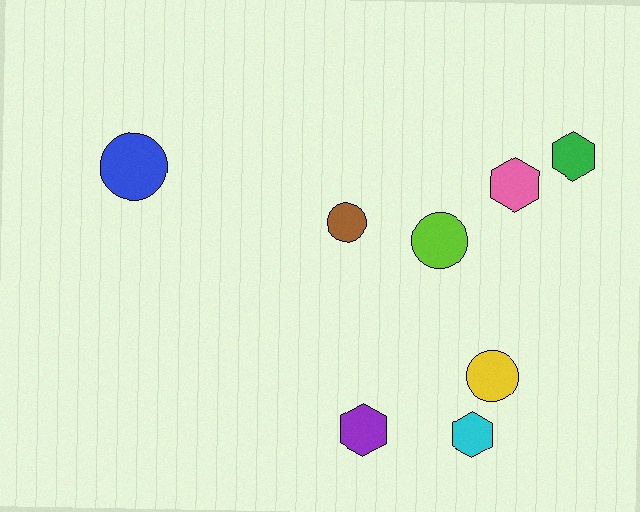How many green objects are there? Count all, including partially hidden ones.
There is 1 green object.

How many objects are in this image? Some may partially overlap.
There are 8 objects.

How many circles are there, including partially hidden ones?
There are 4 circles.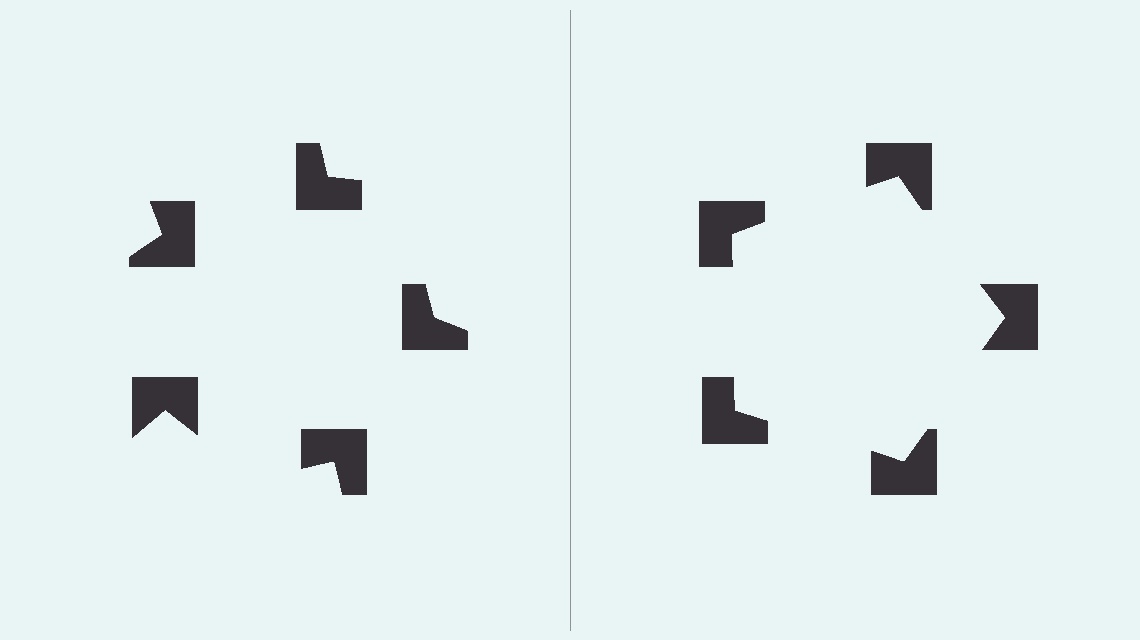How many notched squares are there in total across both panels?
10 — 5 on each side.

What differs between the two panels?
The notched squares are positioned identically on both sides; only the wedge orientations differ. On the right they align to a pentagon; on the left they are misaligned.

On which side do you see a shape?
An illusory pentagon appears on the right side. On the left side the wedge cuts are rotated, so no coherent shape forms.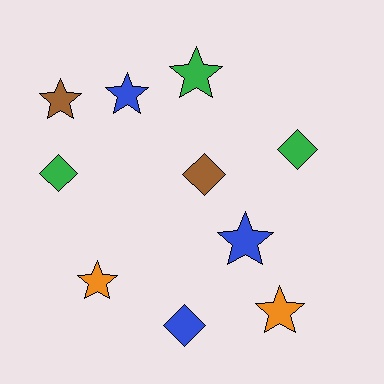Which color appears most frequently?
Blue, with 3 objects.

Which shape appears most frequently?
Star, with 6 objects.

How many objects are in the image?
There are 10 objects.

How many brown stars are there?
There is 1 brown star.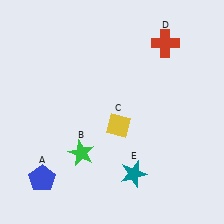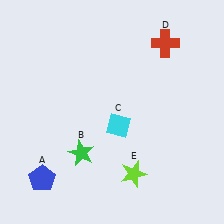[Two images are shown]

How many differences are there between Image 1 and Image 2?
There are 2 differences between the two images.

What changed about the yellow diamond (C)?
In Image 1, C is yellow. In Image 2, it changed to cyan.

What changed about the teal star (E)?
In Image 1, E is teal. In Image 2, it changed to lime.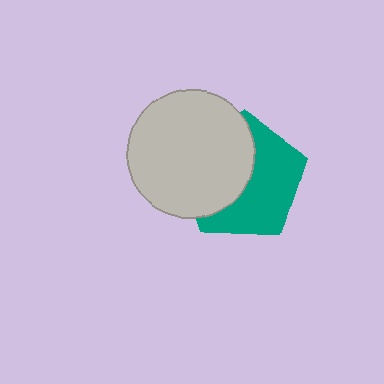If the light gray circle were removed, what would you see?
You would see the complete teal pentagon.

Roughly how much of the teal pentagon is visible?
About half of it is visible (roughly 53%).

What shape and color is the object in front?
The object in front is a light gray circle.